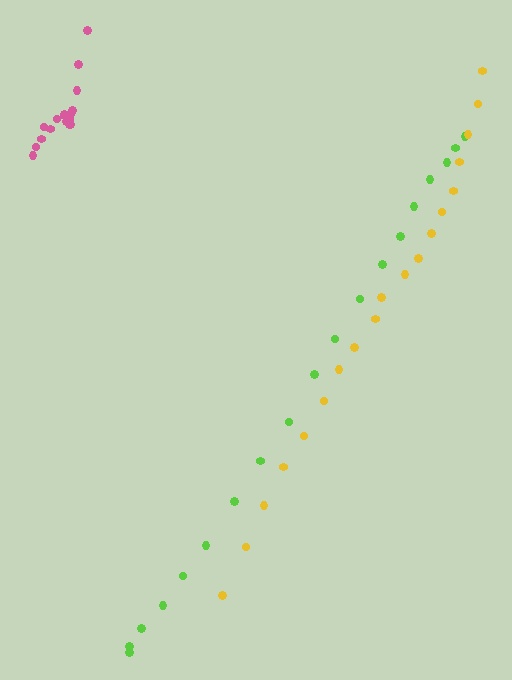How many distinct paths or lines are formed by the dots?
There are 3 distinct paths.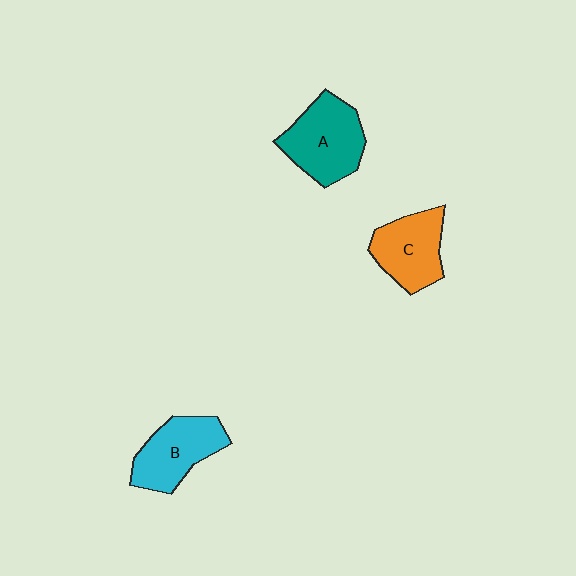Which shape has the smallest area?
Shape C (orange).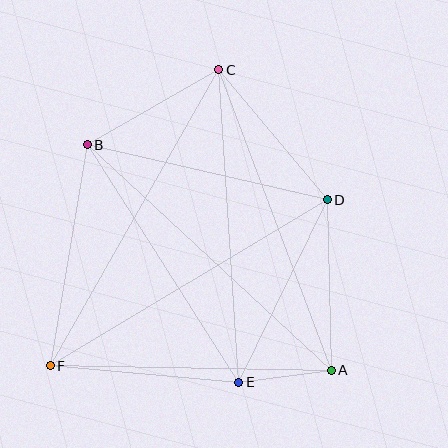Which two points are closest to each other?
Points A and E are closest to each other.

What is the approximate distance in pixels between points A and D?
The distance between A and D is approximately 171 pixels.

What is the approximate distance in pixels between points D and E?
The distance between D and E is approximately 203 pixels.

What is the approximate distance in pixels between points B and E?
The distance between B and E is approximately 282 pixels.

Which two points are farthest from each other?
Points C and F are farthest from each other.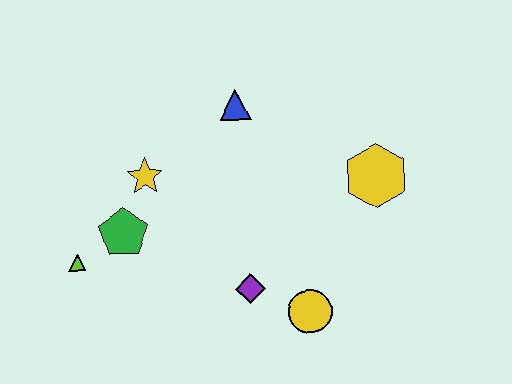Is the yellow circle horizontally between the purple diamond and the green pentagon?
No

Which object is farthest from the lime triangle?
The yellow hexagon is farthest from the lime triangle.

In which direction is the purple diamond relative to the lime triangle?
The purple diamond is to the right of the lime triangle.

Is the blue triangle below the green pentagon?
No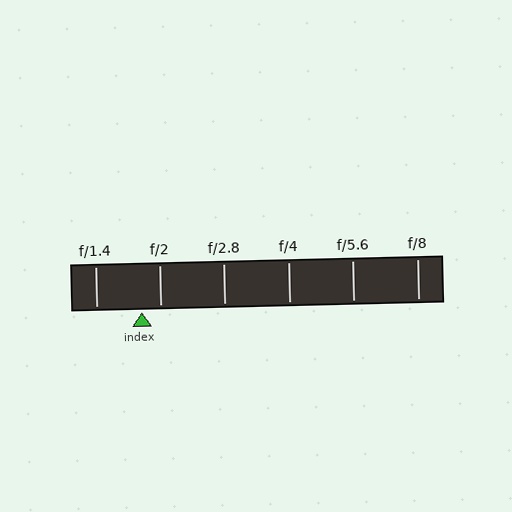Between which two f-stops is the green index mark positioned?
The index mark is between f/1.4 and f/2.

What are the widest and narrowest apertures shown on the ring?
The widest aperture shown is f/1.4 and the narrowest is f/8.